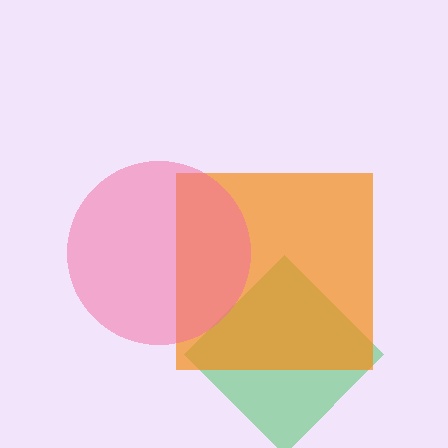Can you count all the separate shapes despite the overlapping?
Yes, there are 3 separate shapes.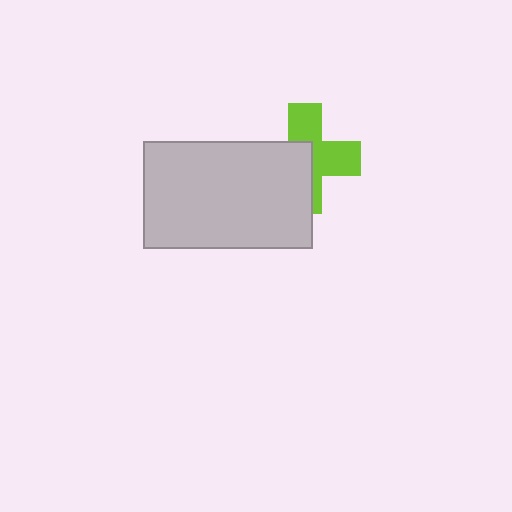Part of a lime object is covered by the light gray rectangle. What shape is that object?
It is a cross.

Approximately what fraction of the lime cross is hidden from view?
Roughly 49% of the lime cross is hidden behind the light gray rectangle.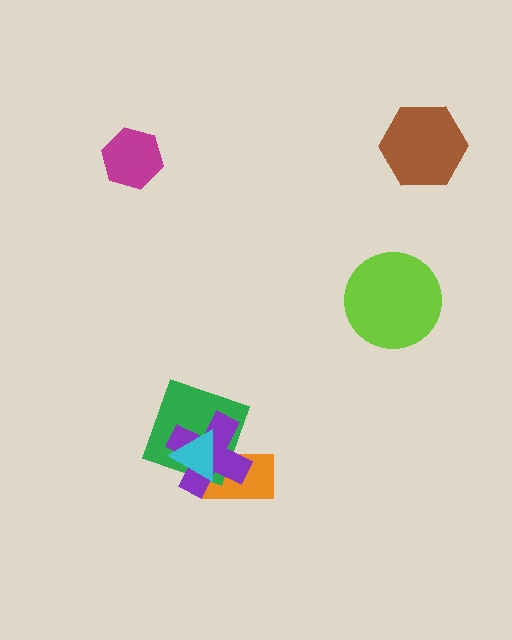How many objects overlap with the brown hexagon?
0 objects overlap with the brown hexagon.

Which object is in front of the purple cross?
The cyan triangle is in front of the purple cross.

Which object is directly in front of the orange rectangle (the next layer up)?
The green square is directly in front of the orange rectangle.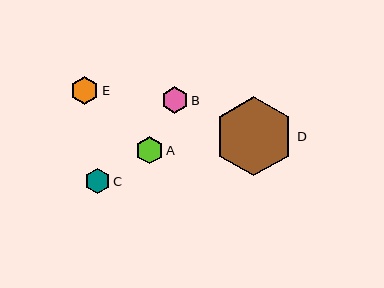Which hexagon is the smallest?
Hexagon C is the smallest with a size of approximately 25 pixels.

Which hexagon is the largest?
Hexagon D is the largest with a size of approximately 80 pixels.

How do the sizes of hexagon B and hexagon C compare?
Hexagon B and hexagon C are approximately the same size.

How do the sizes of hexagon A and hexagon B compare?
Hexagon A and hexagon B are approximately the same size.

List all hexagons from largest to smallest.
From largest to smallest: D, E, A, B, C.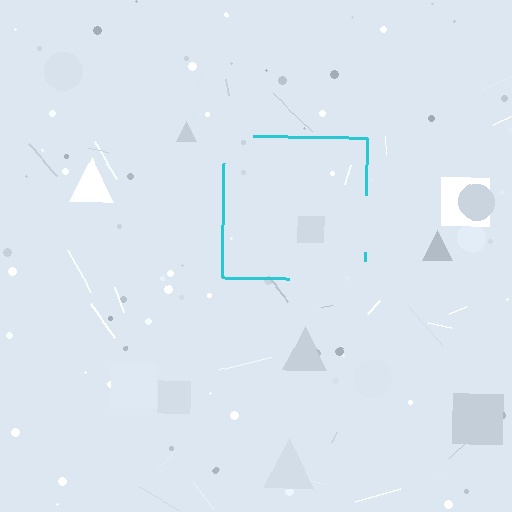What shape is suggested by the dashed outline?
The dashed outline suggests a square.